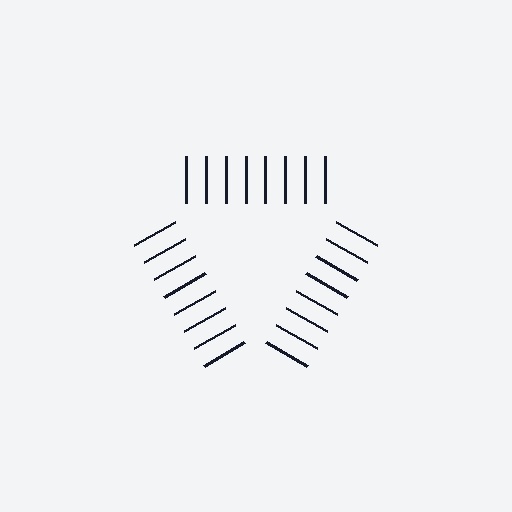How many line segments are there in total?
24 — 8 along each of the 3 edges.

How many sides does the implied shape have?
3 sides — the line-ends trace a triangle.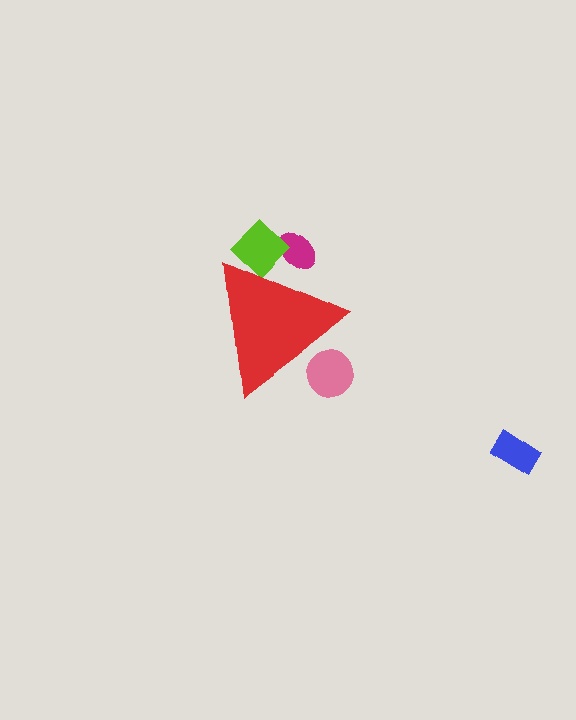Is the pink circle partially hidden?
Yes, the pink circle is partially hidden behind the red triangle.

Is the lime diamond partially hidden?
Yes, the lime diamond is partially hidden behind the red triangle.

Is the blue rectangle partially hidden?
No, the blue rectangle is fully visible.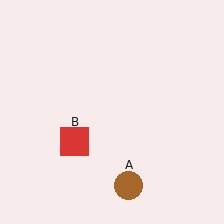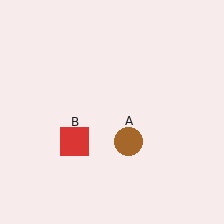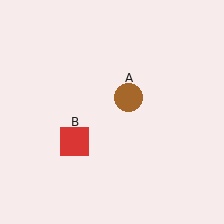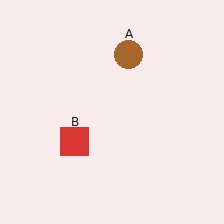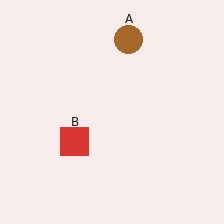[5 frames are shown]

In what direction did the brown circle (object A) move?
The brown circle (object A) moved up.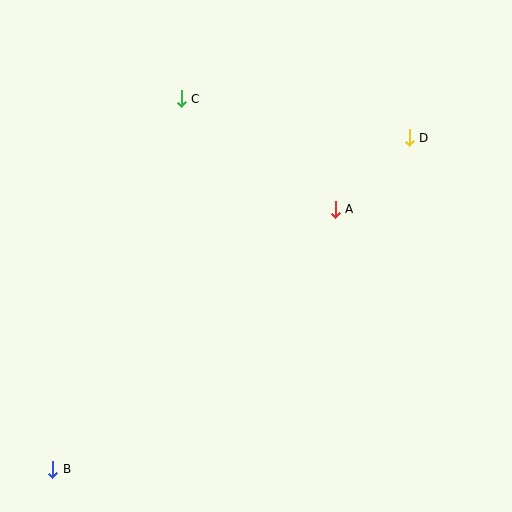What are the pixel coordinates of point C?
Point C is at (181, 99).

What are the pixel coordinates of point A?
Point A is at (335, 209).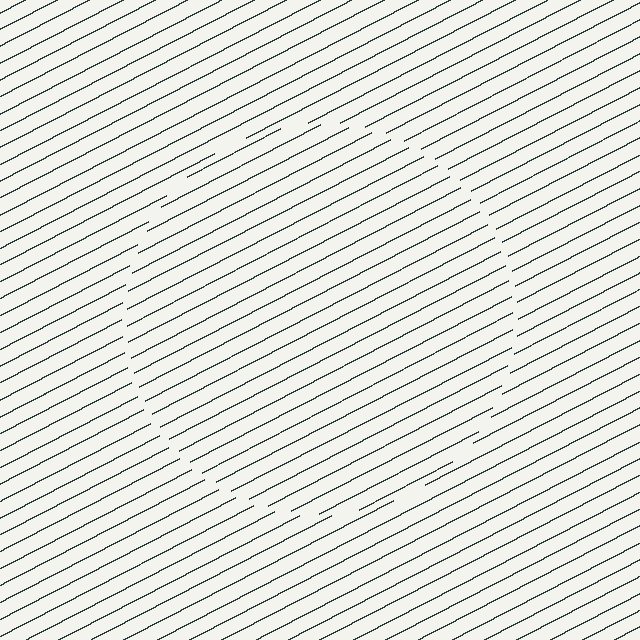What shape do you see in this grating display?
An illusory circle. The interior of the shape contains the same grating, shifted by half a period — the contour is defined by the phase discontinuity where line-ends from the inner and outer gratings abut.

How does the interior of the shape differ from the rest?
The interior of the shape contains the same grating, shifted by half a period — the contour is defined by the phase discontinuity where line-ends from the inner and outer gratings abut.